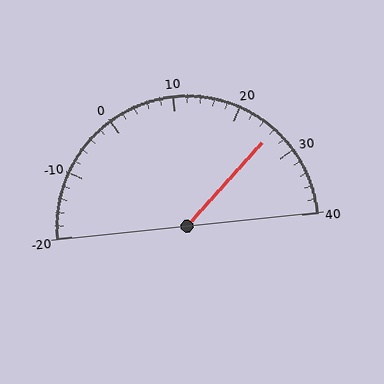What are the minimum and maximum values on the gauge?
The gauge ranges from -20 to 40.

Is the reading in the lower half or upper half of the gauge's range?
The reading is in the upper half of the range (-20 to 40).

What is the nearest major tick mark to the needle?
The nearest major tick mark is 30.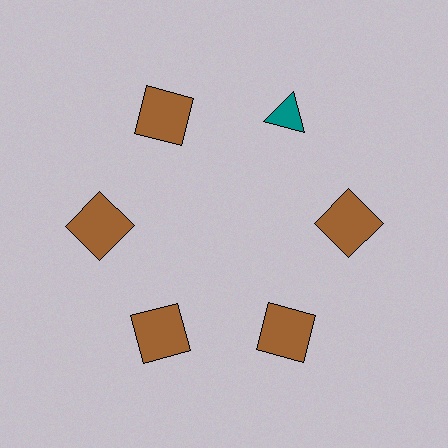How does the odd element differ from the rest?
It differs in both color (teal instead of brown) and shape (triangle instead of square).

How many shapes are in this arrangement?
There are 6 shapes arranged in a ring pattern.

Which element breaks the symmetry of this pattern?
The teal triangle at roughly the 1 o'clock position breaks the symmetry. All other shapes are brown squares.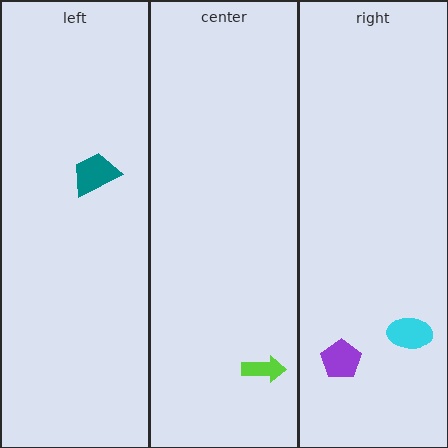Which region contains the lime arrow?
The center region.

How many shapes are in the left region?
1.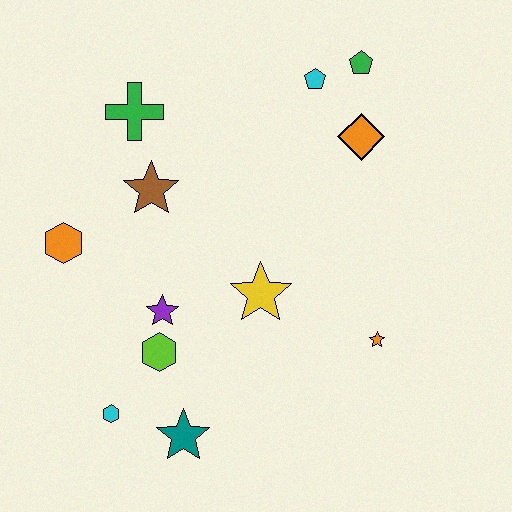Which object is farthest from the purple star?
The green pentagon is farthest from the purple star.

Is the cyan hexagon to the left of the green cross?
Yes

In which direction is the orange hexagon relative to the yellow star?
The orange hexagon is to the left of the yellow star.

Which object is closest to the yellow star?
The purple star is closest to the yellow star.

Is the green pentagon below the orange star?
No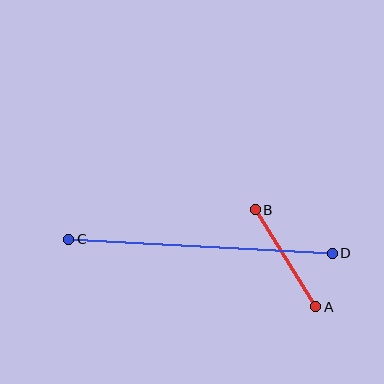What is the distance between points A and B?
The distance is approximately 114 pixels.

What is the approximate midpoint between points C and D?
The midpoint is at approximately (200, 246) pixels.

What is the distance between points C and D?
The distance is approximately 264 pixels.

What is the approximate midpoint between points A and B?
The midpoint is at approximately (285, 258) pixels.